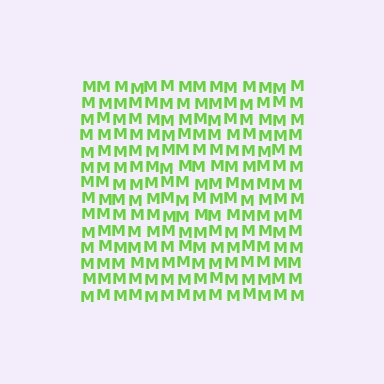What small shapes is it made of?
It is made of small letter M's.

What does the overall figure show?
The overall figure shows a square.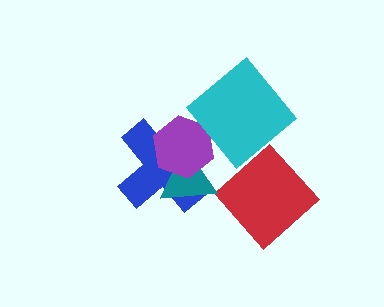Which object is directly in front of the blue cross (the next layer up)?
The teal triangle is directly in front of the blue cross.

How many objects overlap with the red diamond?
0 objects overlap with the red diamond.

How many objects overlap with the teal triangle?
2 objects overlap with the teal triangle.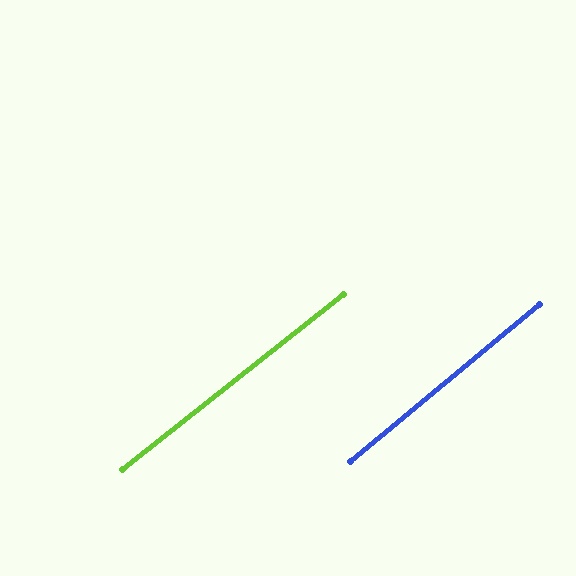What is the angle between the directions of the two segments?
Approximately 1 degree.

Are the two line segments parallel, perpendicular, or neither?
Parallel — their directions differ by only 1.1°.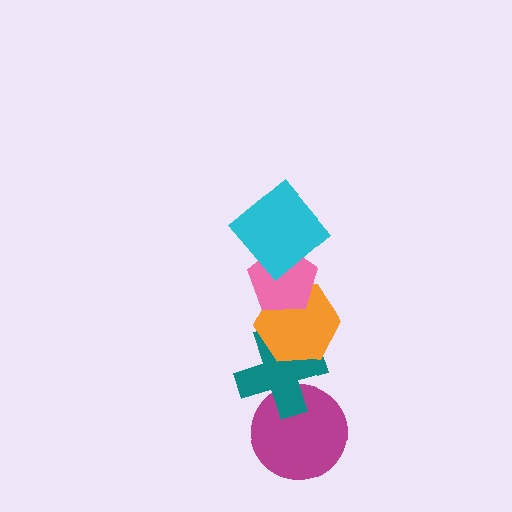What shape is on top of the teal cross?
The orange hexagon is on top of the teal cross.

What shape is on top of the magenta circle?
The teal cross is on top of the magenta circle.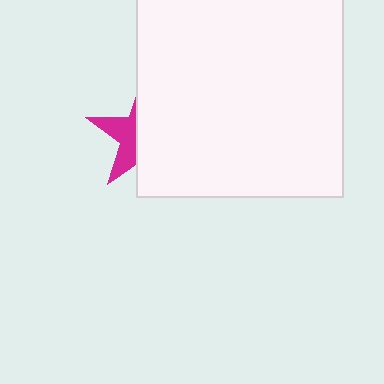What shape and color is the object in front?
The object in front is a white square.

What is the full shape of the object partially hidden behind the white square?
The partially hidden object is a magenta star.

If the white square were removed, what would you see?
You would see the complete magenta star.